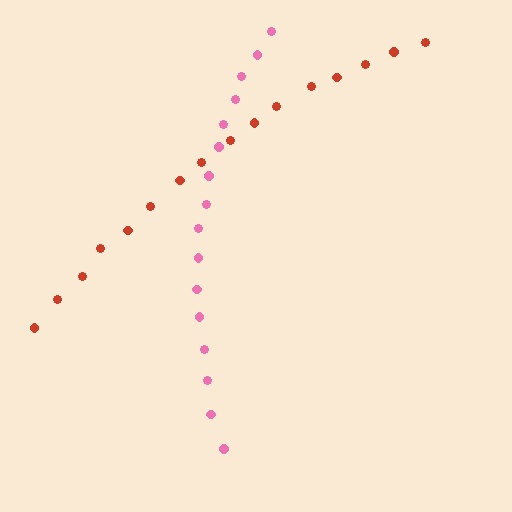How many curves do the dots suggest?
There are 2 distinct paths.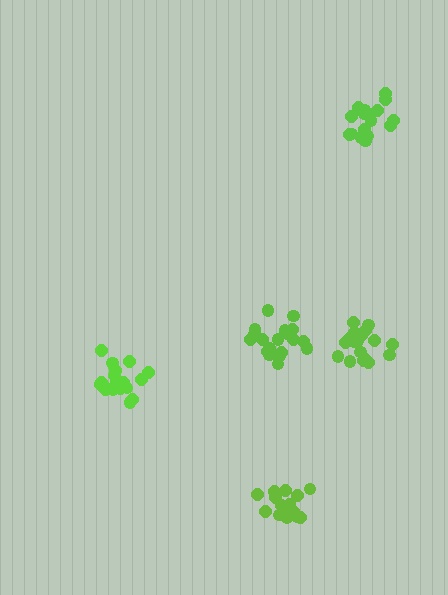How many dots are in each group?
Group 1: 21 dots, Group 2: 20 dots, Group 3: 19 dots, Group 4: 16 dots, Group 5: 17 dots (93 total).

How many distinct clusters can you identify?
There are 5 distinct clusters.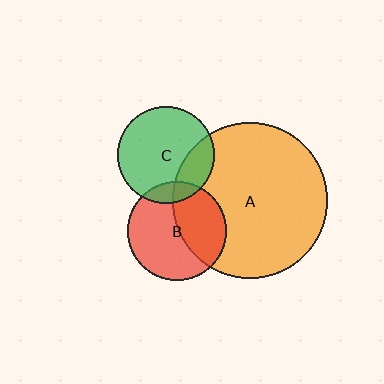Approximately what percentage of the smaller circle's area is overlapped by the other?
Approximately 40%.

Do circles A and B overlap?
Yes.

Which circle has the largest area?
Circle A (orange).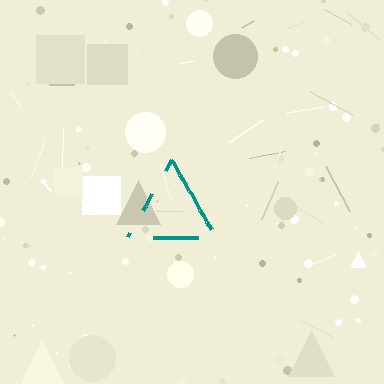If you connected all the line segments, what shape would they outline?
They would outline a triangle.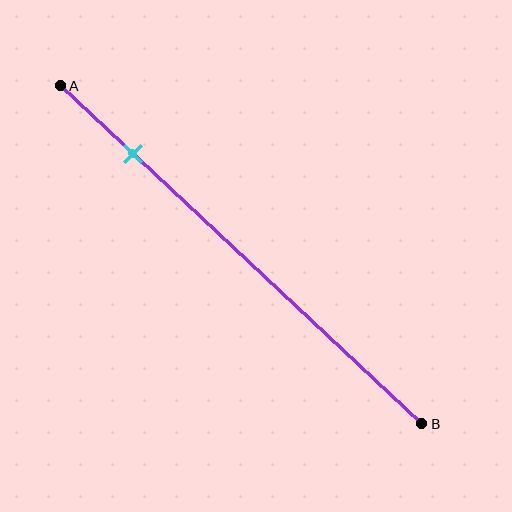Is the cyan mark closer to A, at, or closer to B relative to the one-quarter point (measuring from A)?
The cyan mark is closer to point A than the one-quarter point of segment AB.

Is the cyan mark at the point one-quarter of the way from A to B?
No, the mark is at about 20% from A, not at the 25% one-quarter point.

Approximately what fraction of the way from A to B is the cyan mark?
The cyan mark is approximately 20% of the way from A to B.